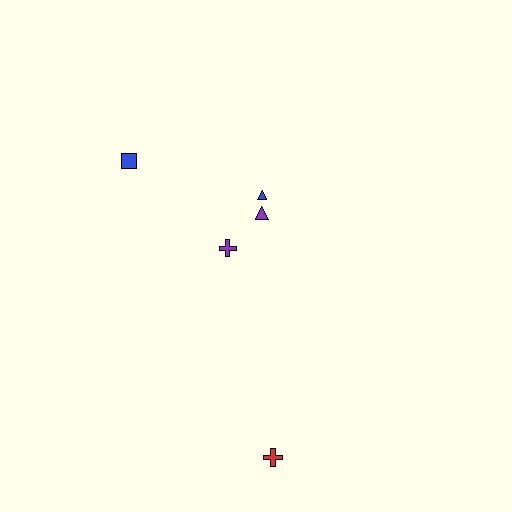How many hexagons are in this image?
There are no hexagons.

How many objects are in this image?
There are 5 objects.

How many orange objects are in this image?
There are no orange objects.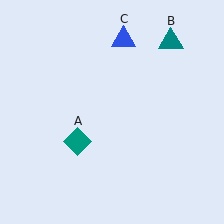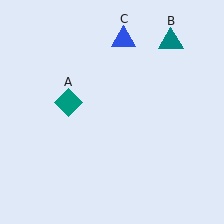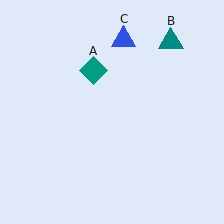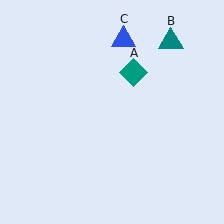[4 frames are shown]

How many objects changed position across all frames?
1 object changed position: teal diamond (object A).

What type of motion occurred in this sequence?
The teal diamond (object A) rotated clockwise around the center of the scene.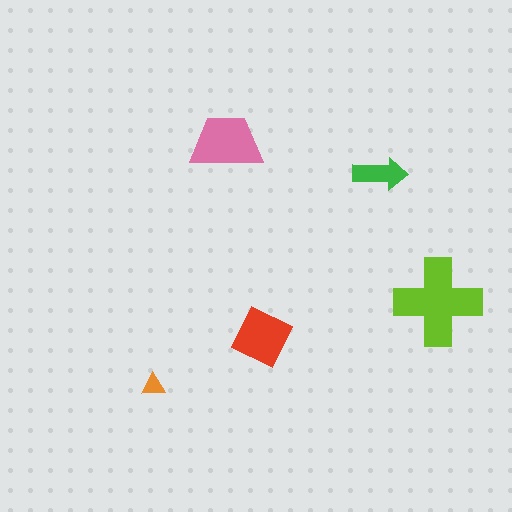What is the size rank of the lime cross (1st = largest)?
1st.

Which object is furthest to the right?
The lime cross is rightmost.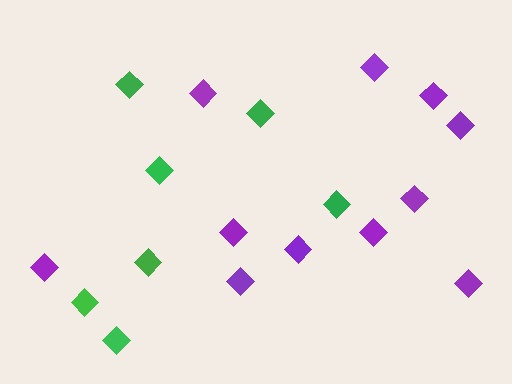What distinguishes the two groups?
There are 2 groups: one group of green diamonds (7) and one group of purple diamonds (11).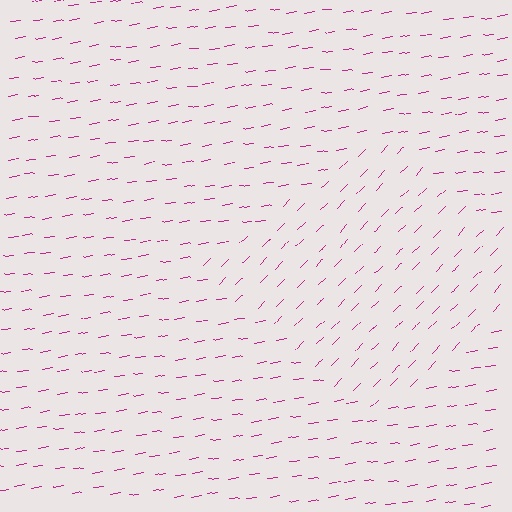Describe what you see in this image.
The image is filled with small magenta line segments. A diamond region in the image has lines oriented differently from the surrounding lines, creating a visible texture boundary.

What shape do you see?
I see a diamond.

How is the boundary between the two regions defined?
The boundary is defined purely by a change in line orientation (approximately 37 degrees difference). All lines are the same color and thickness.